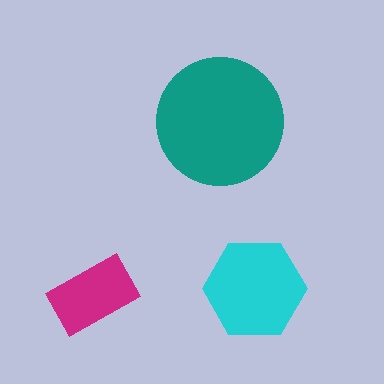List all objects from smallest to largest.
The magenta rectangle, the cyan hexagon, the teal circle.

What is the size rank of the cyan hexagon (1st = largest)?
2nd.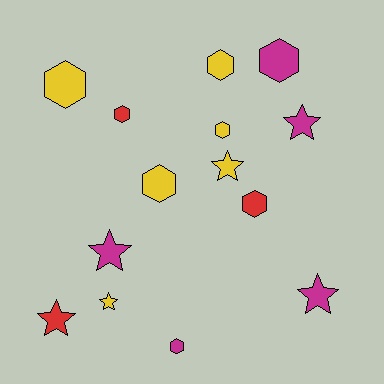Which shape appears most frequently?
Hexagon, with 8 objects.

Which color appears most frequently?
Yellow, with 6 objects.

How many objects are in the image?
There are 14 objects.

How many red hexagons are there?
There are 2 red hexagons.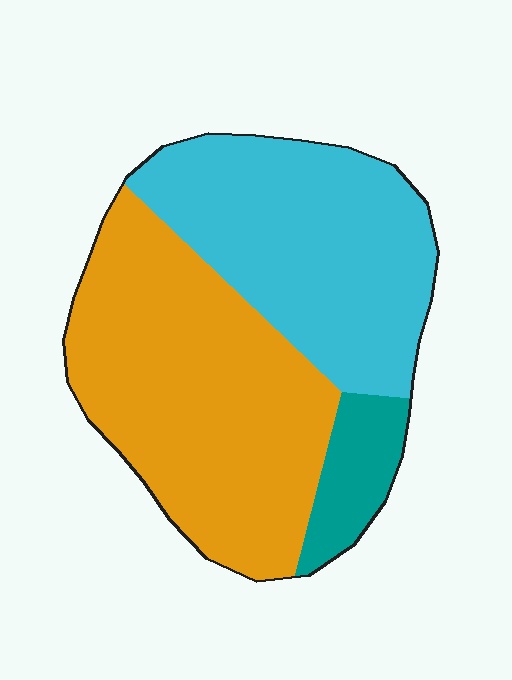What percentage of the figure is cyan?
Cyan covers roughly 40% of the figure.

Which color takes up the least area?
Teal, at roughly 10%.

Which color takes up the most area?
Orange, at roughly 50%.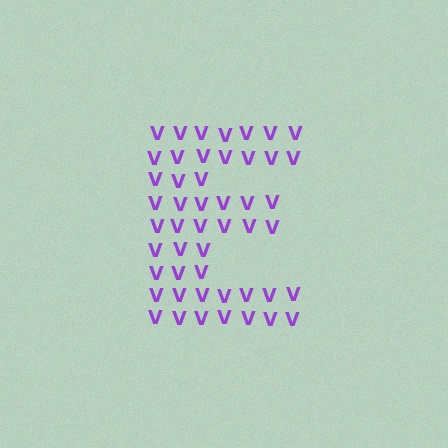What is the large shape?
The large shape is the letter E.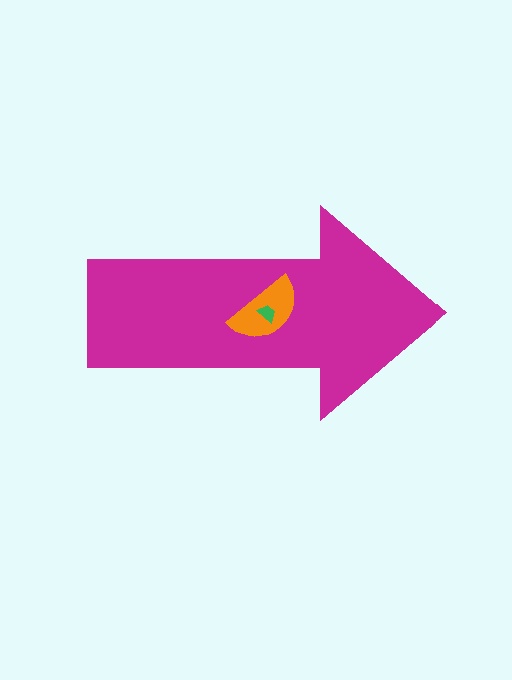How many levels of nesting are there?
3.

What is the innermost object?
The green trapezoid.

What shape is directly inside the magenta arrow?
The orange semicircle.